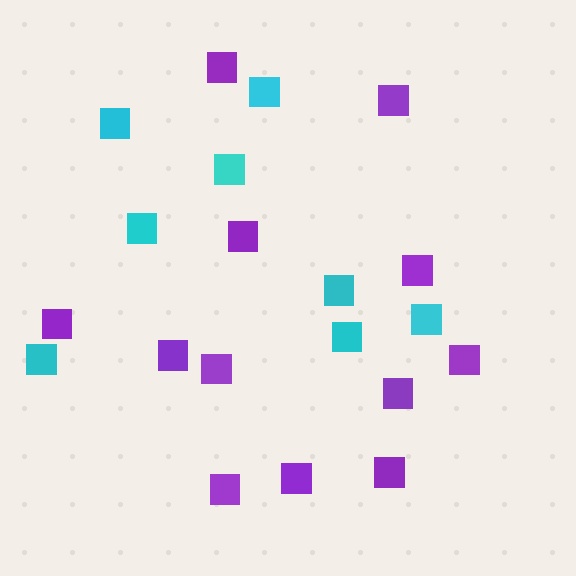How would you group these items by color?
There are 2 groups: one group of cyan squares (8) and one group of purple squares (12).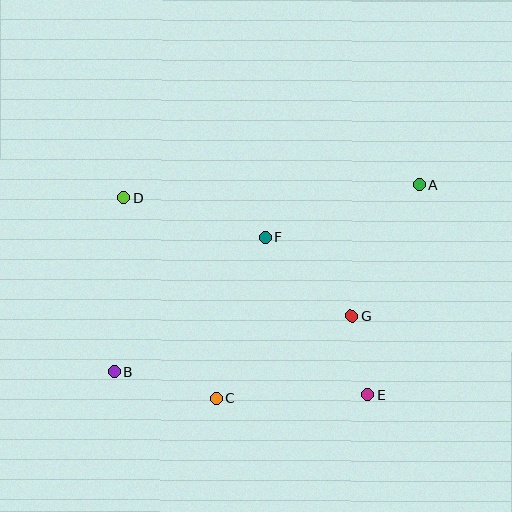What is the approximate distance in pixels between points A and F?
The distance between A and F is approximately 163 pixels.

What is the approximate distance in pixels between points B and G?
The distance between B and G is approximately 243 pixels.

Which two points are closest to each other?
Points E and G are closest to each other.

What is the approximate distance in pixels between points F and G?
The distance between F and G is approximately 116 pixels.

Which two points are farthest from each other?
Points A and B are farthest from each other.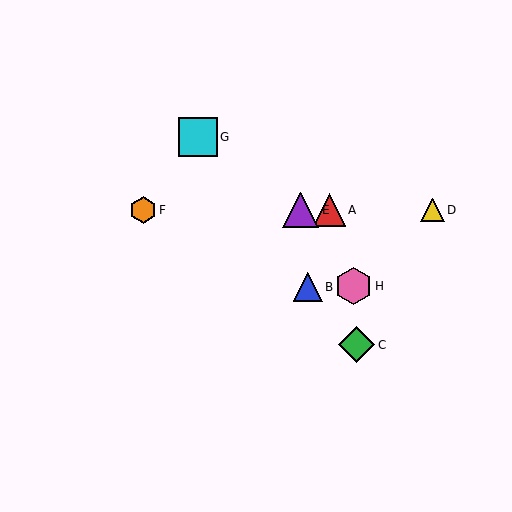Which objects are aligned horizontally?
Objects A, D, E, F are aligned horizontally.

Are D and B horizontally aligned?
No, D is at y≈210 and B is at y≈287.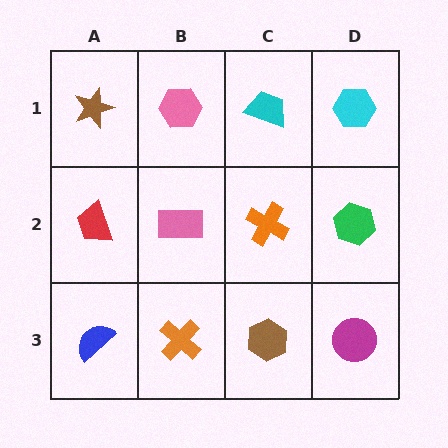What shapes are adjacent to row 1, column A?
A red trapezoid (row 2, column A), a pink hexagon (row 1, column B).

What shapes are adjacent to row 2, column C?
A cyan trapezoid (row 1, column C), a brown hexagon (row 3, column C), a pink rectangle (row 2, column B), a green hexagon (row 2, column D).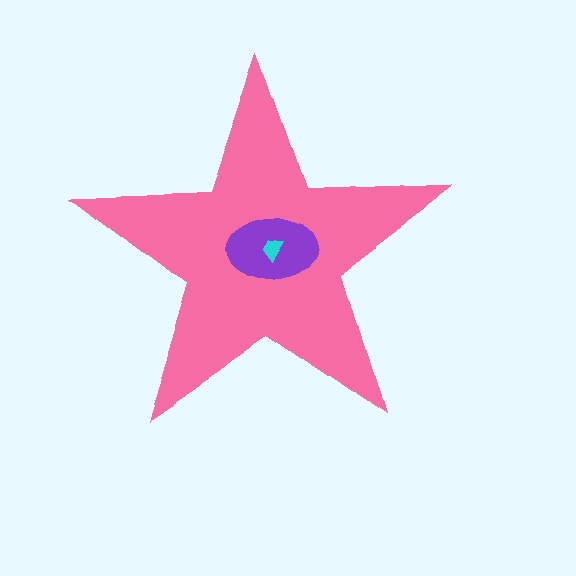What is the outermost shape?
The pink star.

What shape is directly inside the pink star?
The purple ellipse.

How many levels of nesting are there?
3.